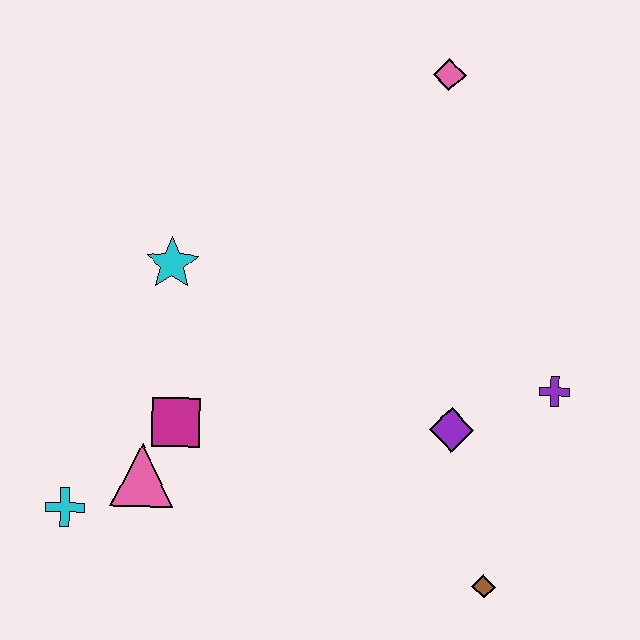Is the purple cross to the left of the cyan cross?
No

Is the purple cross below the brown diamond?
No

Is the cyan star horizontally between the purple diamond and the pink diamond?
No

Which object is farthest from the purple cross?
The cyan cross is farthest from the purple cross.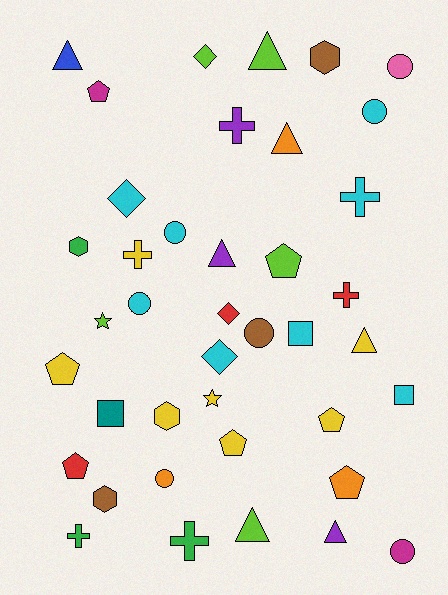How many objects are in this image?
There are 40 objects.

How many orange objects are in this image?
There are 3 orange objects.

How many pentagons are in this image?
There are 7 pentagons.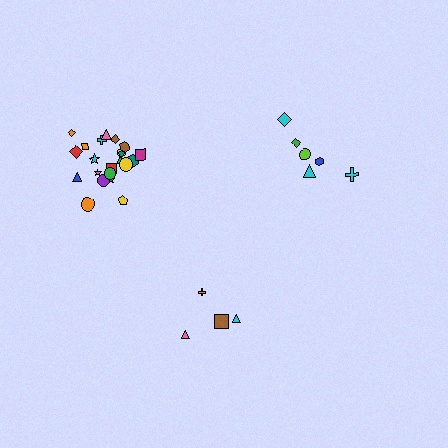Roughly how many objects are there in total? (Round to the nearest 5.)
Roughly 30 objects in total.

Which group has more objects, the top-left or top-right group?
The top-left group.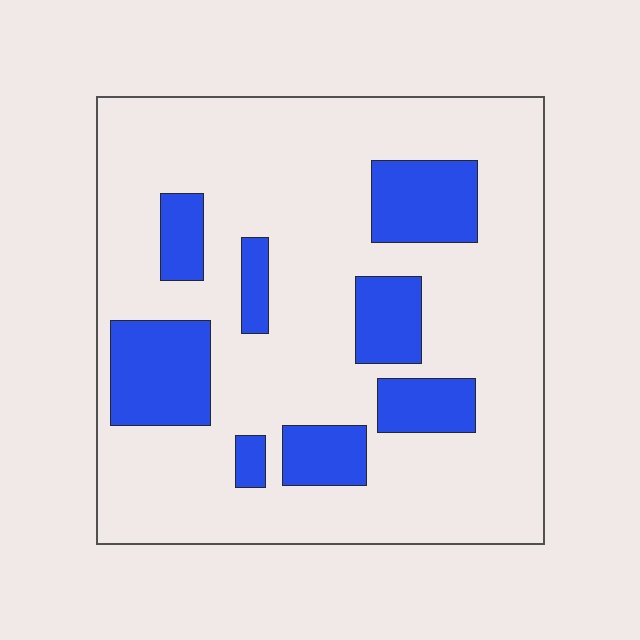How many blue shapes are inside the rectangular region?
8.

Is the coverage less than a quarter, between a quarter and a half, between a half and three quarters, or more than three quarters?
Less than a quarter.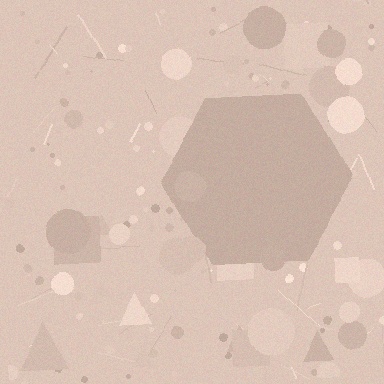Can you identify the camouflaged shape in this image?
The camouflaged shape is a hexagon.